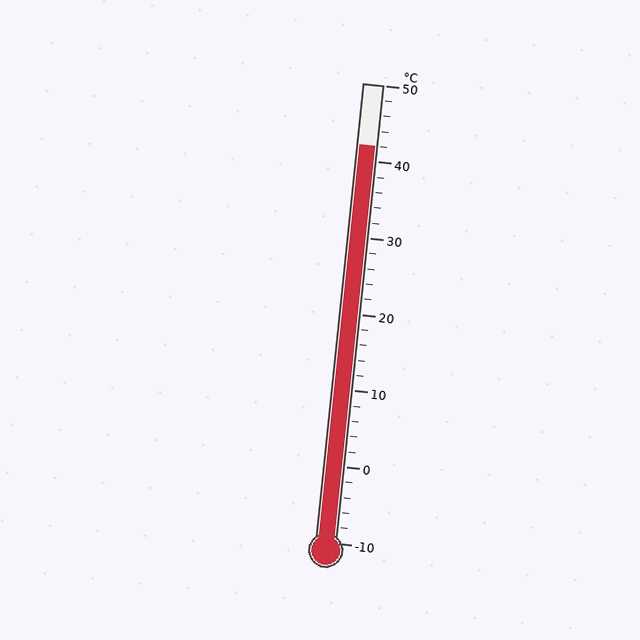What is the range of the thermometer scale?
The thermometer scale ranges from -10°C to 50°C.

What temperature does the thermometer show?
The thermometer shows approximately 42°C.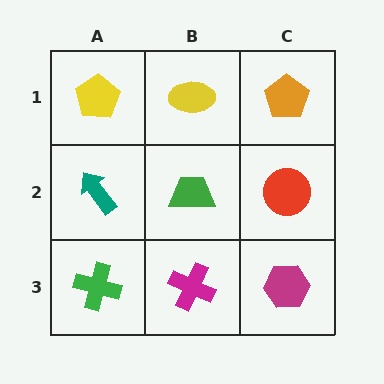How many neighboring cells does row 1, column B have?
3.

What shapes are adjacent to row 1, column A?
A teal arrow (row 2, column A), a yellow ellipse (row 1, column B).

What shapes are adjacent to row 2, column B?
A yellow ellipse (row 1, column B), a magenta cross (row 3, column B), a teal arrow (row 2, column A), a red circle (row 2, column C).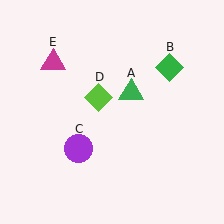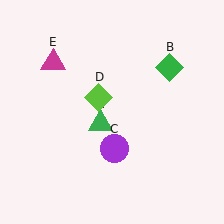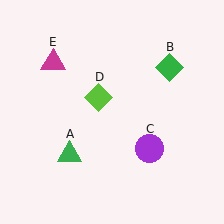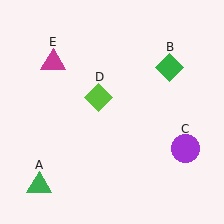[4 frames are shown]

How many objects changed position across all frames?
2 objects changed position: green triangle (object A), purple circle (object C).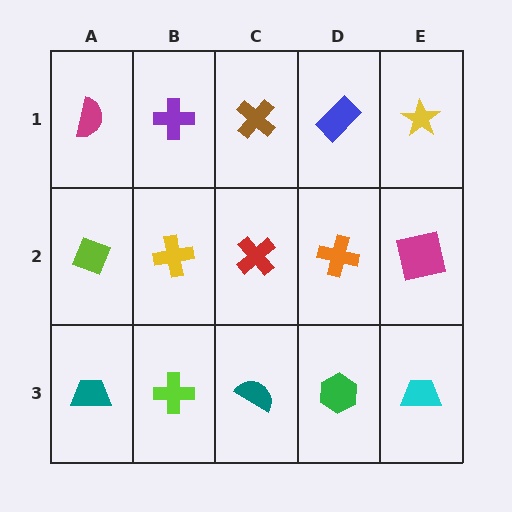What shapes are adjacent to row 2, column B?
A purple cross (row 1, column B), a lime cross (row 3, column B), a lime diamond (row 2, column A), a red cross (row 2, column C).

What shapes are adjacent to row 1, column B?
A yellow cross (row 2, column B), a magenta semicircle (row 1, column A), a brown cross (row 1, column C).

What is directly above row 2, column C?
A brown cross.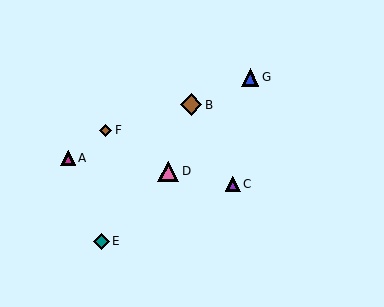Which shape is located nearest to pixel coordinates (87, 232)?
The teal diamond (labeled E) at (101, 241) is nearest to that location.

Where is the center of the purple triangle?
The center of the purple triangle is at (233, 184).